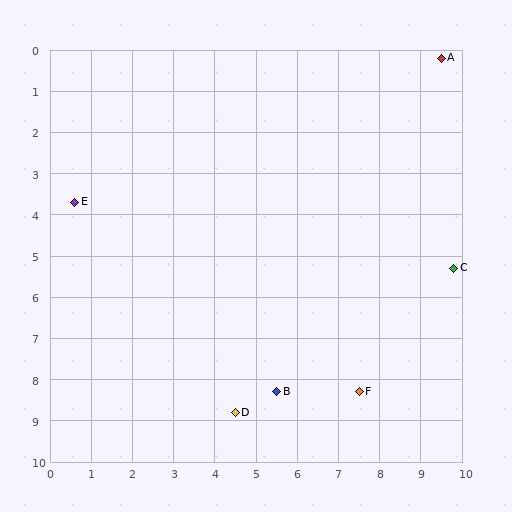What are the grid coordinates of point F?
Point F is at approximately (7.5, 8.3).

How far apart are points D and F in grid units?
Points D and F are about 3.0 grid units apart.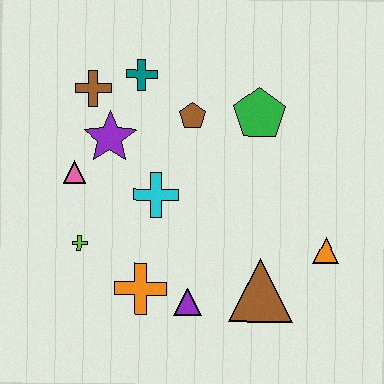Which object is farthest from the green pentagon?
The lime cross is farthest from the green pentagon.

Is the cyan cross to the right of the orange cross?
Yes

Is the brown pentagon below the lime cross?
No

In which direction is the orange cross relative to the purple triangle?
The orange cross is to the left of the purple triangle.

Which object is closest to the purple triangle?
The orange cross is closest to the purple triangle.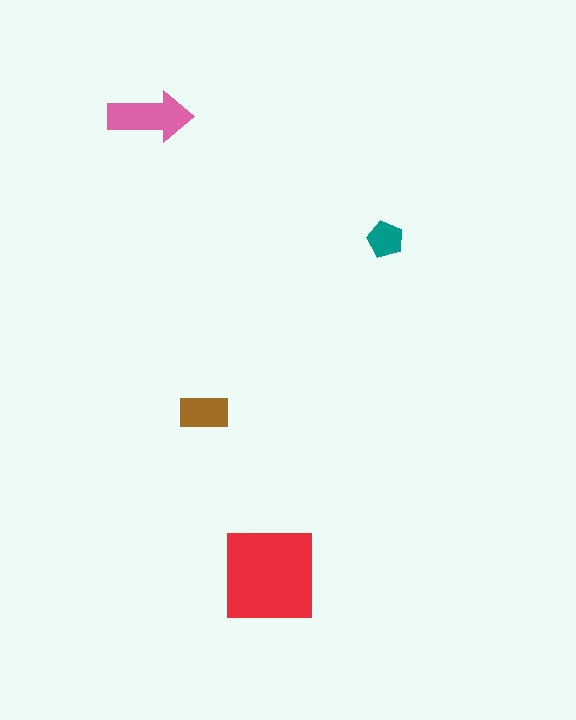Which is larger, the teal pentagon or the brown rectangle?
The brown rectangle.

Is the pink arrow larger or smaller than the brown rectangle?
Larger.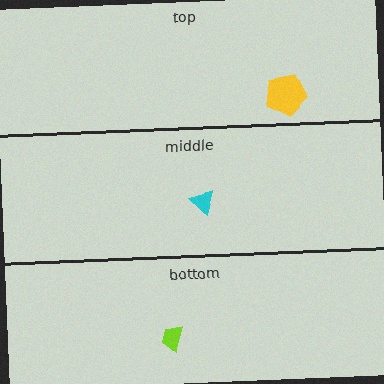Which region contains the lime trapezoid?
The bottom region.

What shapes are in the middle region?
The cyan triangle.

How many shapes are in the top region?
1.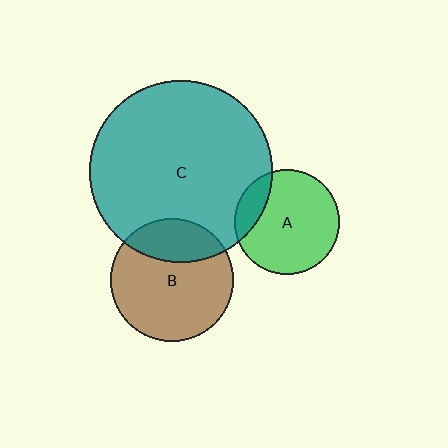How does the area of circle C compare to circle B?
Approximately 2.2 times.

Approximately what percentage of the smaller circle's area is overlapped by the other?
Approximately 25%.